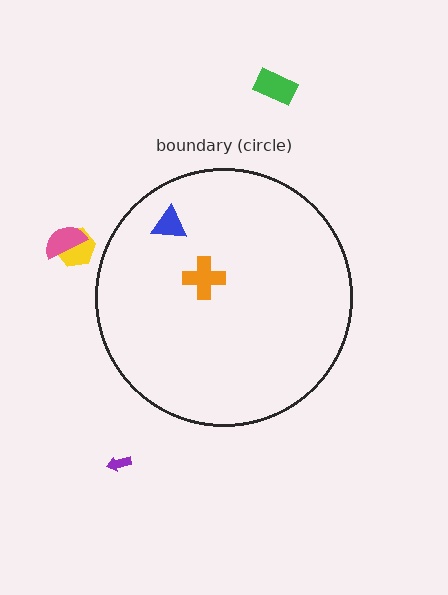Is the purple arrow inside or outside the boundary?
Outside.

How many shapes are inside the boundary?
2 inside, 4 outside.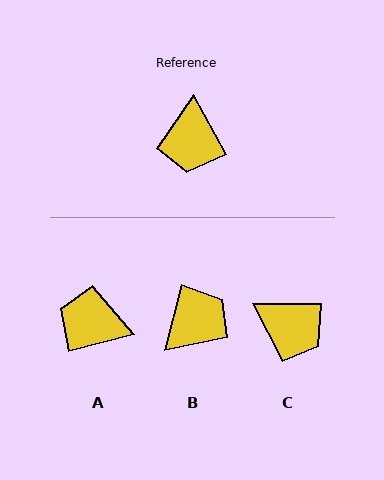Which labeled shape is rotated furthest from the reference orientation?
B, about 136 degrees away.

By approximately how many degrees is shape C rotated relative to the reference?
Approximately 61 degrees counter-clockwise.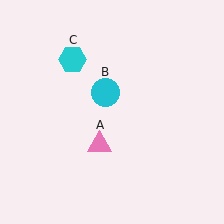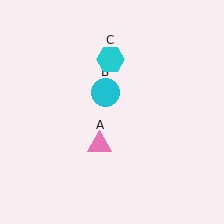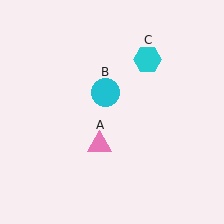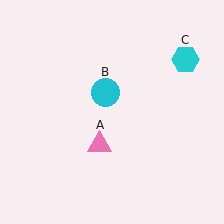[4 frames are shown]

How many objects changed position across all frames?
1 object changed position: cyan hexagon (object C).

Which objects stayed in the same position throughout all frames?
Pink triangle (object A) and cyan circle (object B) remained stationary.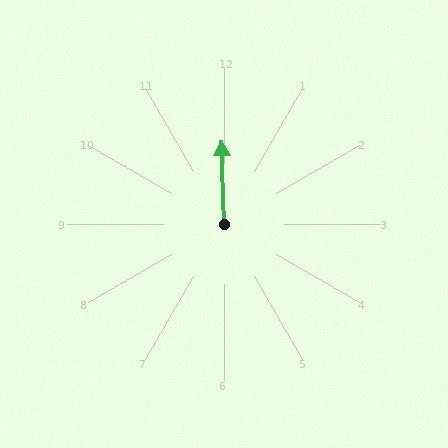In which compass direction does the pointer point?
North.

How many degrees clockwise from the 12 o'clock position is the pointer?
Approximately 358 degrees.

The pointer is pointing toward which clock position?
Roughly 12 o'clock.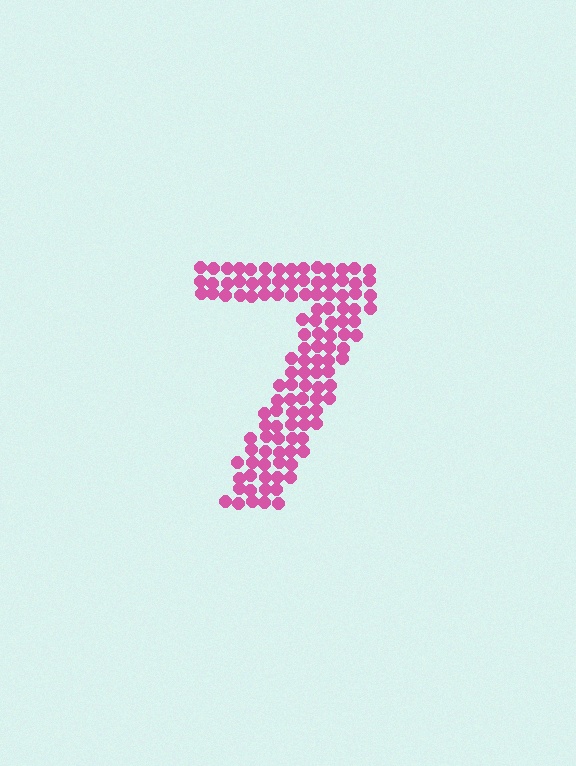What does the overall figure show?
The overall figure shows the digit 7.